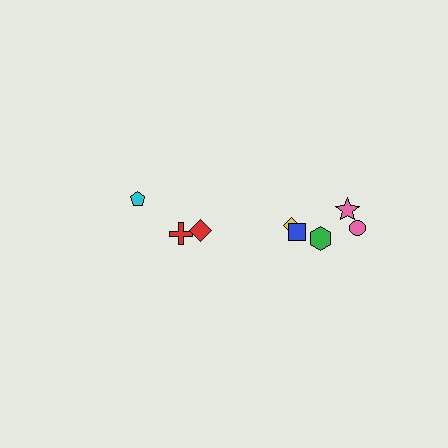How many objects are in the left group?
There are 3 objects.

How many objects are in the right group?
There are 5 objects.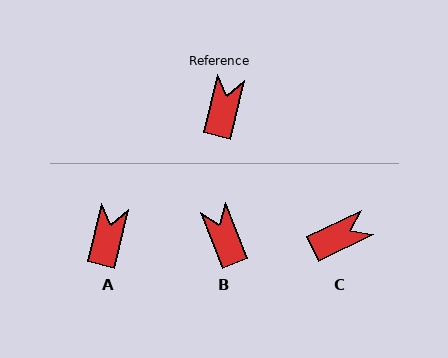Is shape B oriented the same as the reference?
No, it is off by about 36 degrees.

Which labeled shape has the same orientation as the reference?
A.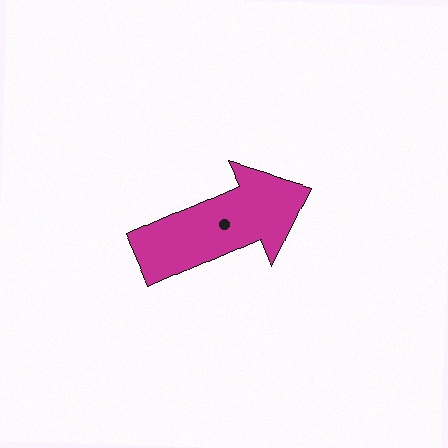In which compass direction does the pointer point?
Northeast.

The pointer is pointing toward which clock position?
Roughly 2 o'clock.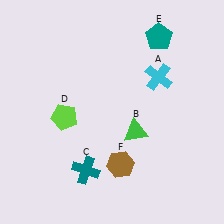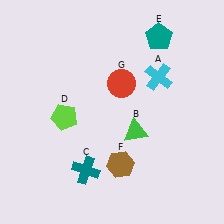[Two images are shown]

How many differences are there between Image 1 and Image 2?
There is 1 difference between the two images.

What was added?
A red circle (G) was added in Image 2.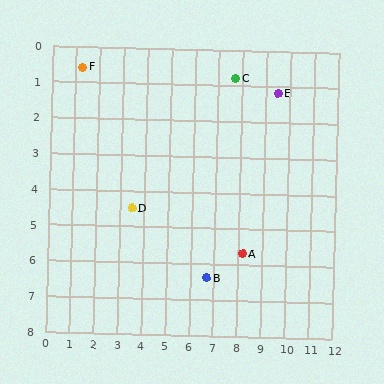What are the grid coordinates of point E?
Point E is at approximately (9.5, 1.2).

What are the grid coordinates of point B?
Point B is at approximately (6.7, 6.4).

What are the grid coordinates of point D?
Point D is at approximately (3.5, 4.5).